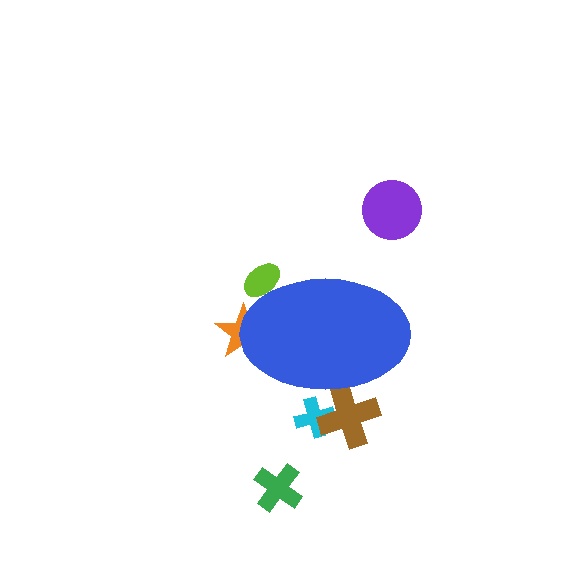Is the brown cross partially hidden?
Yes, the brown cross is partially hidden behind the blue ellipse.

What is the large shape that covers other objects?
A blue ellipse.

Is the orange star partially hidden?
Yes, the orange star is partially hidden behind the blue ellipse.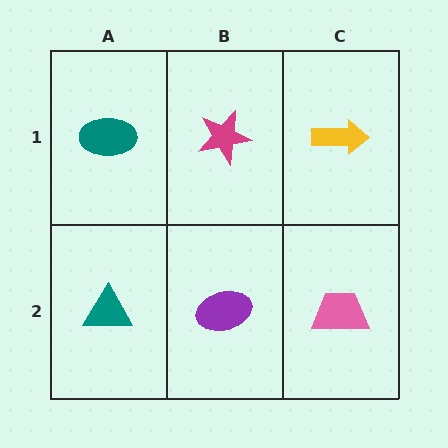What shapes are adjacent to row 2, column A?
A teal ellipse (row 1, column A), a purple ellipse (row 2, column B).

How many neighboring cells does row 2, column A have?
2.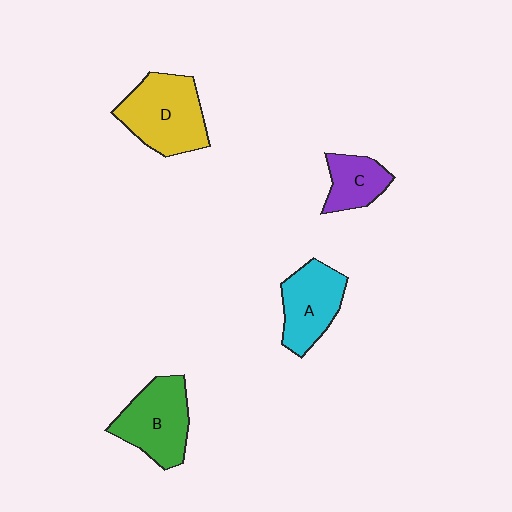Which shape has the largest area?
Shape D (yellow).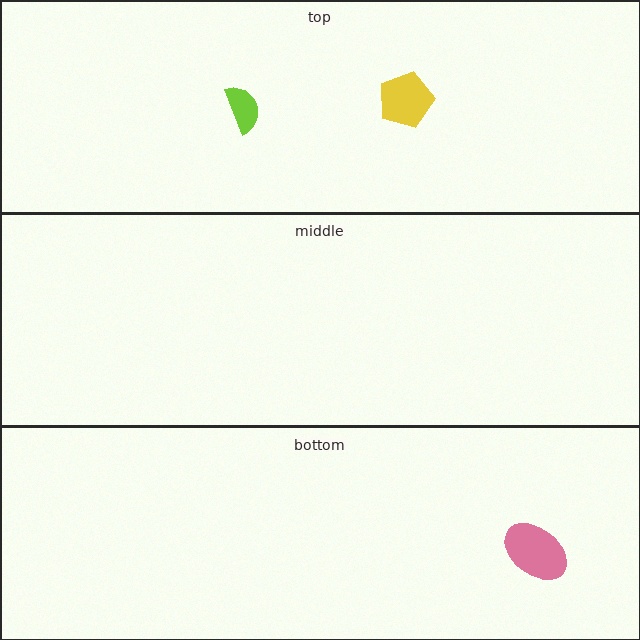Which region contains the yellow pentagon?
The top region.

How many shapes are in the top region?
2.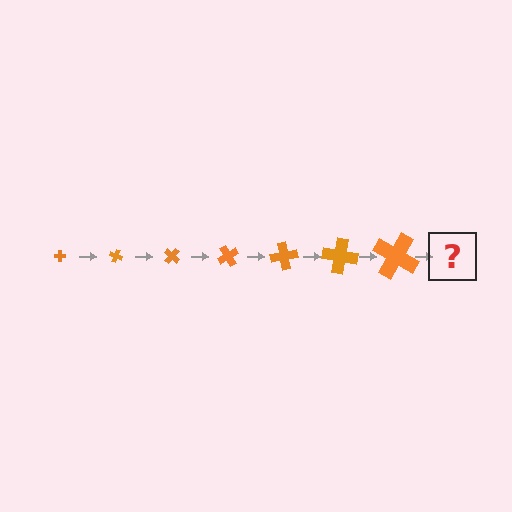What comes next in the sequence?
The next element should be a cross, larger than the previous one and rotated 140 degrees from the start.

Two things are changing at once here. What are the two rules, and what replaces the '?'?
The two rules are that the cross grows larger each step and it rotates 20 degrees each step. The '?' should be a cross, larger than the previous one and rotated 140 degrees from the start.